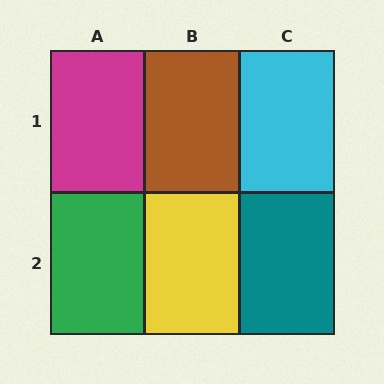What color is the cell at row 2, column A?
Green.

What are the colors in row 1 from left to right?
Magenta, brown, cyan.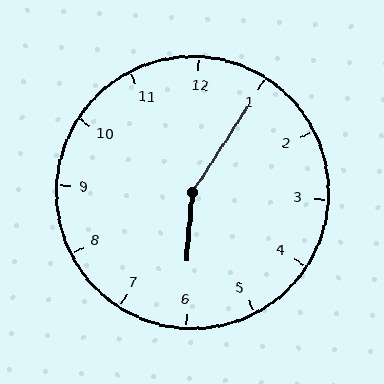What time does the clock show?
6:05.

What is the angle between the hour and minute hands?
Approximately 152 degrees.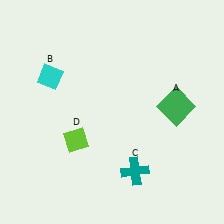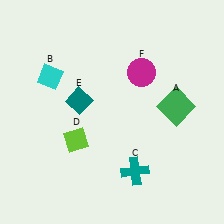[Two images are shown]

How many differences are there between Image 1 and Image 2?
There are 2 differences between the two images.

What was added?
A teal diamond (E), a magenta circle (F) were added in Image 2.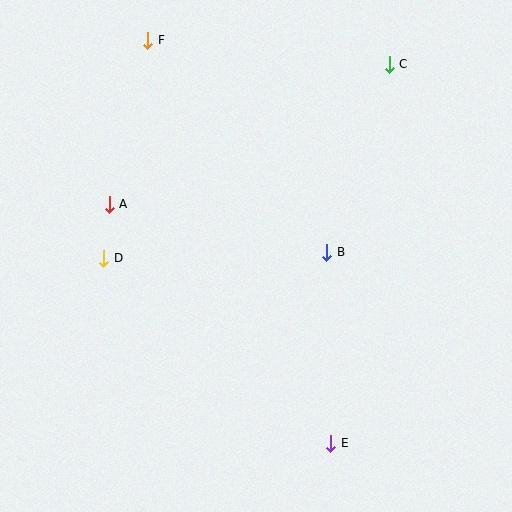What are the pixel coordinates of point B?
Point B is at (327, 252).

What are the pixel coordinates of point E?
Point E is at (331, 443).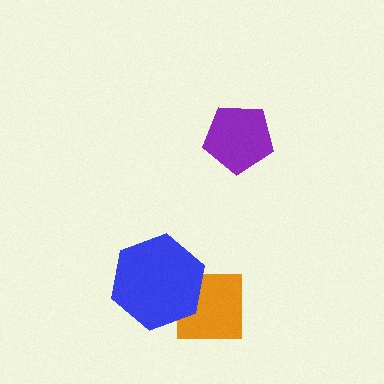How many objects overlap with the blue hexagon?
1 object overlaps with the blue hexagon.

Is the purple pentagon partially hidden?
No, no other shape covers it.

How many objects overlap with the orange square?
1 object overlaps with the orange square.